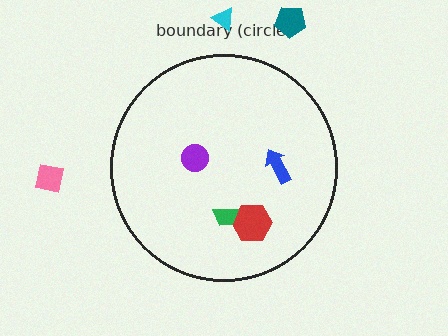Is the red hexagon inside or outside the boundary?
Inside.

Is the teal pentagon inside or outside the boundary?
Outside.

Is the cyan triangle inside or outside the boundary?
Outside.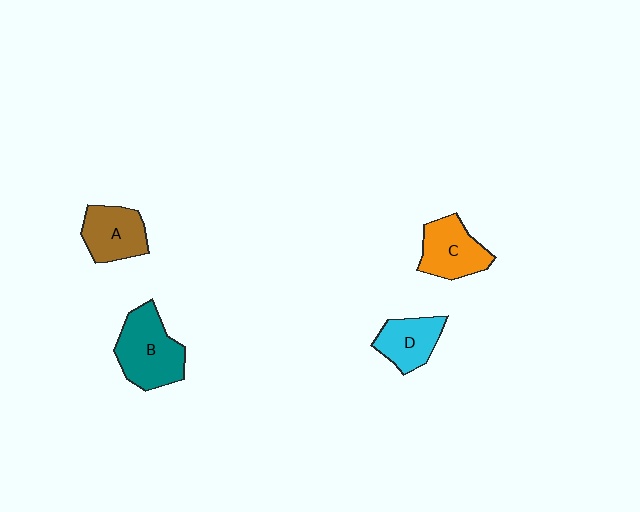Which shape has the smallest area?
Shape D (cyan).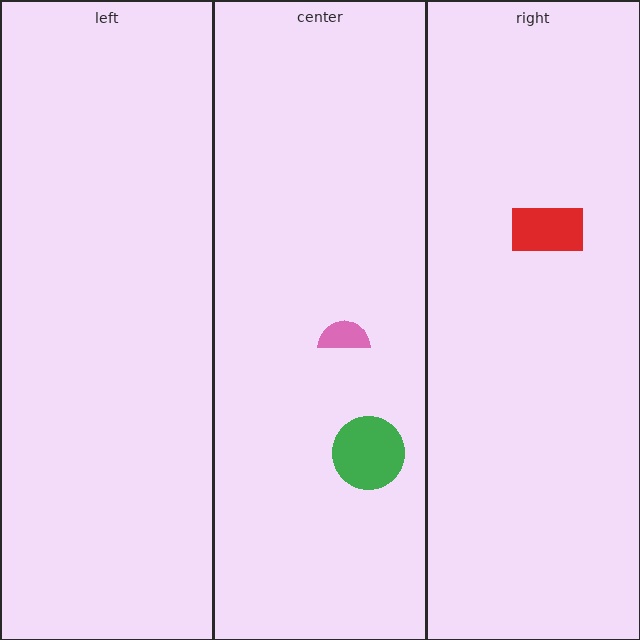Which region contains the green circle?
The center region.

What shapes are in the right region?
The red rectangle.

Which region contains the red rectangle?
The right region.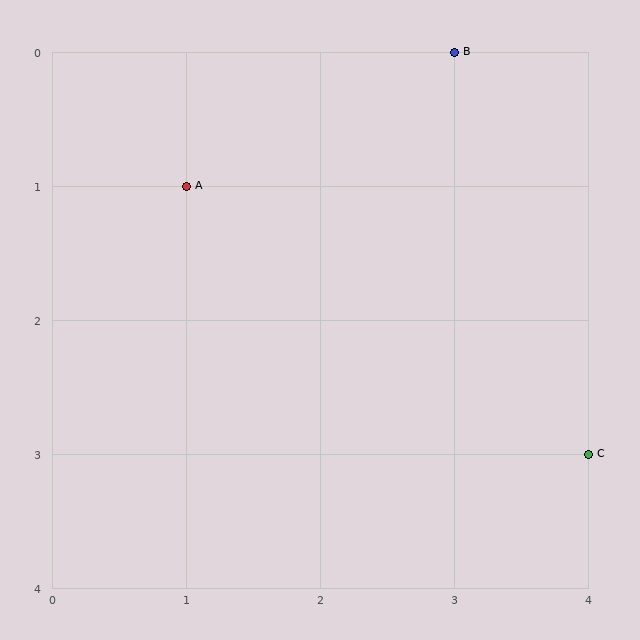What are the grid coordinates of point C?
Point C is at grid coordinates (4, 3).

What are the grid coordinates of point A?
Point A is at grid coordinates (1, 1).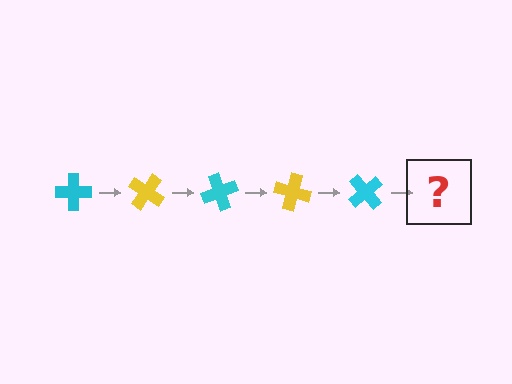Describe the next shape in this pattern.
It should be a yellow cross, rotated 175 degrees from the start.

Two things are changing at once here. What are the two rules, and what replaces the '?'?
The two rules are that it rotates 35 degrees each step and the color cycles through cyan and yellow. The '?' should be a yellow cross, rotated 175 degrees from the start.